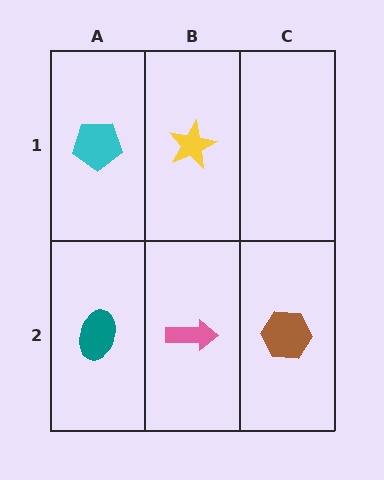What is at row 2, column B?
A pink arrow.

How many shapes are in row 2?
3 shapes.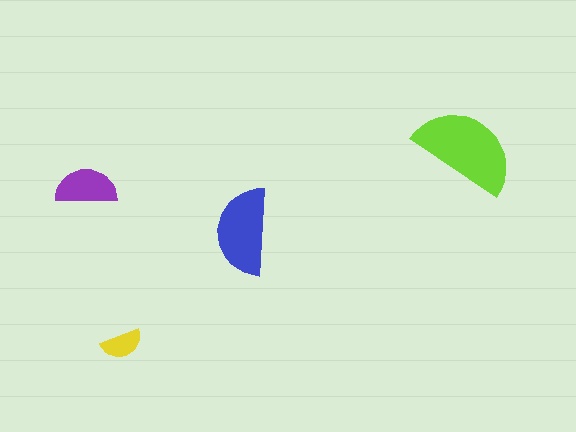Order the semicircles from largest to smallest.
the lime one, the blue one, the purple one, the yellow one.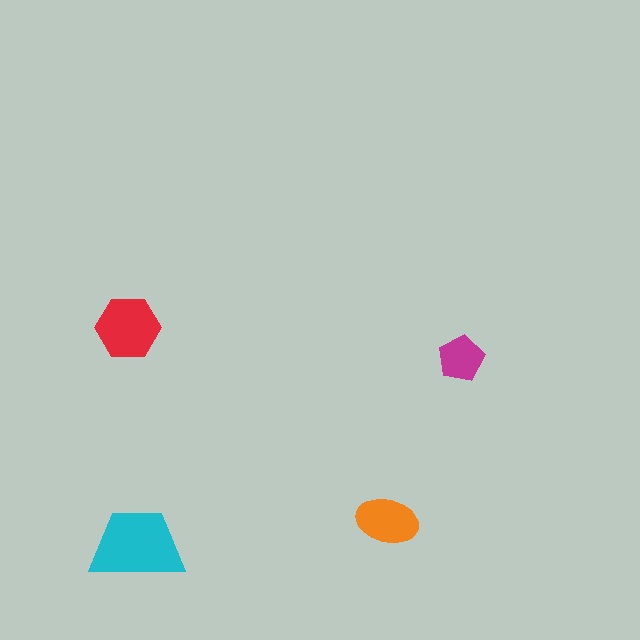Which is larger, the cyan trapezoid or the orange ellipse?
The cyan trapezoid.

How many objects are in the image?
There are 4 objects in the image.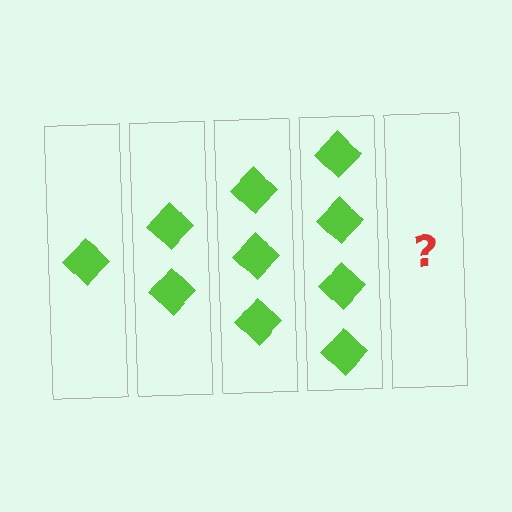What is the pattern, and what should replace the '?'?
The pattern is that each step adds one more diamond. The '?' should be 5 diamonds.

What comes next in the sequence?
The next element should be 5 diamonds.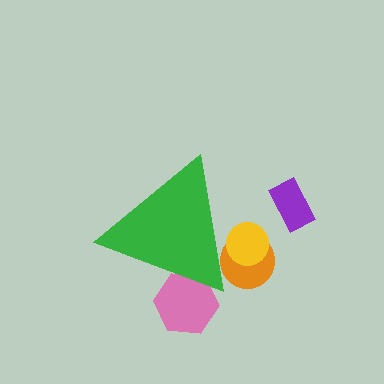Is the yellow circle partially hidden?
Yes, the yellow circle is partially hidden behind the green triangle.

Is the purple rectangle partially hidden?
No, the purple rectangle is fully visible.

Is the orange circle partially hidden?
Yes, the orange circle is partially hidden behind the green triangle.